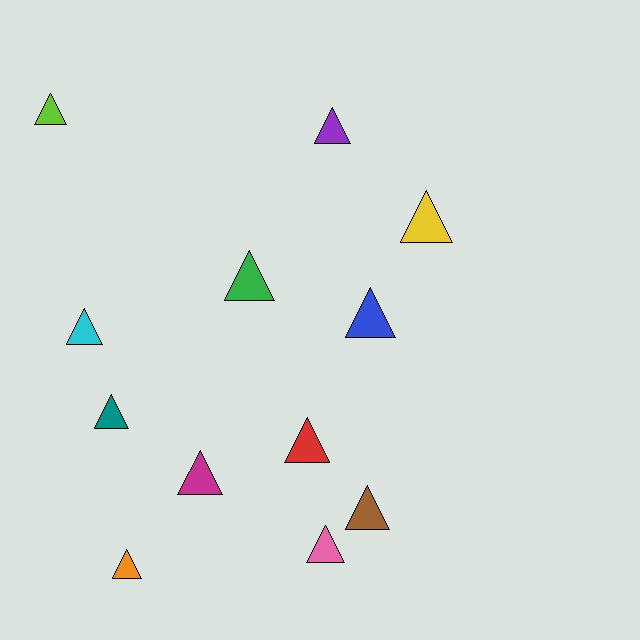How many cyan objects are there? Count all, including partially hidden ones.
There is 1 cyan object.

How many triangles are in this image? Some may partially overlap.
There are 12 triangles.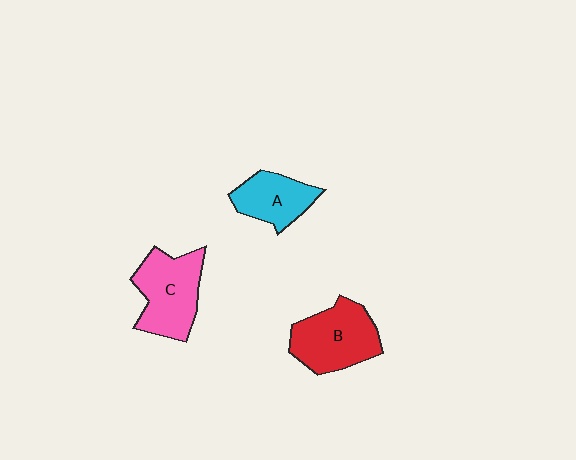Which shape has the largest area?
Shape C (pink).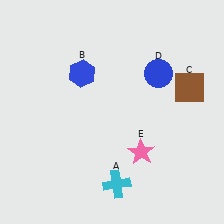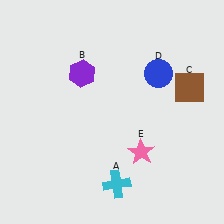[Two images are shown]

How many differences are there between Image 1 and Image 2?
There is 1 difference between the two images.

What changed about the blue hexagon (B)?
In Image 1, B is blue. In Image 2, it changed to purple.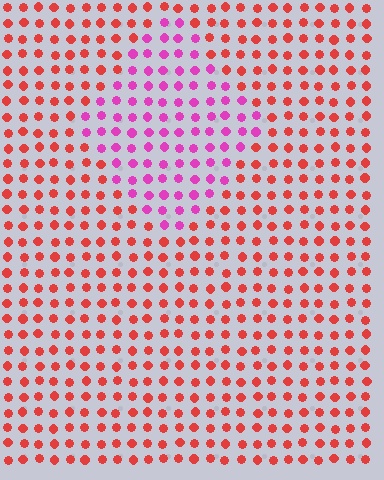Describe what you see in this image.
The image is filled with small red elements in a uniform arrangement. A diamond-shaped region is visible where the elements are tinted to a slightly different hue, forming a subtle color boundary.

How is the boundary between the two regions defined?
The boundary is defined purely by a slight shift in hue (about 48 degrees). Spacing, size, and orientation are identical on both sides.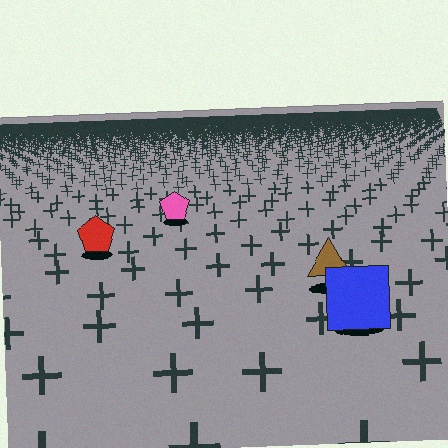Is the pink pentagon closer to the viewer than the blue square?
No. The blue square is closer — you can tell from the texture gradient: the ground texture is coarser near it.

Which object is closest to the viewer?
The blue square is closest. The texture marks near it are larger and more spread out.